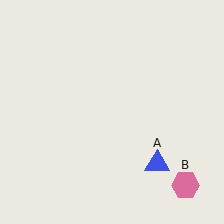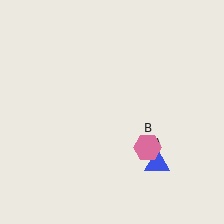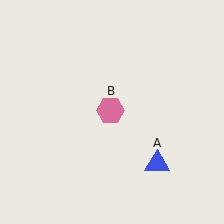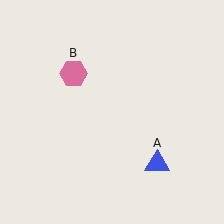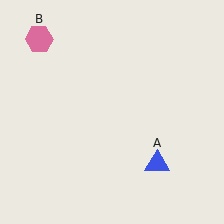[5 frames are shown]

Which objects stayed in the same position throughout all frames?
Blue triangle (object A) remained stationary.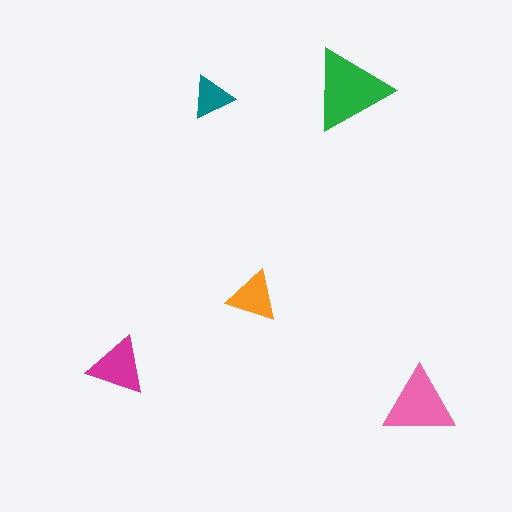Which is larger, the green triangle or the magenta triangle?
The green one.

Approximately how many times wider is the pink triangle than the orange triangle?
About 1.5 times wider.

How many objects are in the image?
There are 5 objects in the image.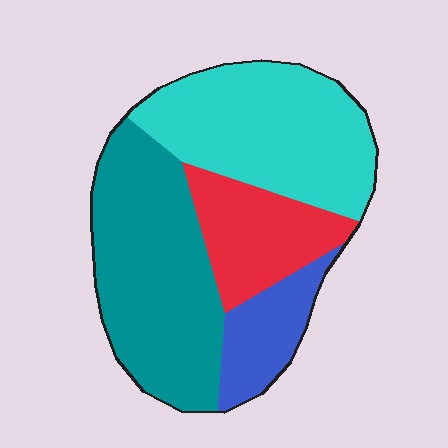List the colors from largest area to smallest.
From largest to smallest: teal, cyan, red, blue.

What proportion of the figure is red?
Red takes up less than a quarter of the figure.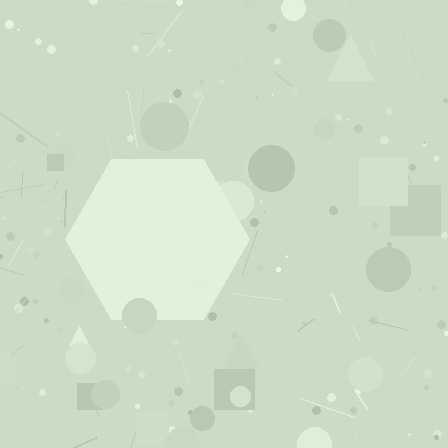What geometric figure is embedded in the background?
A hexagon is embedded in the background.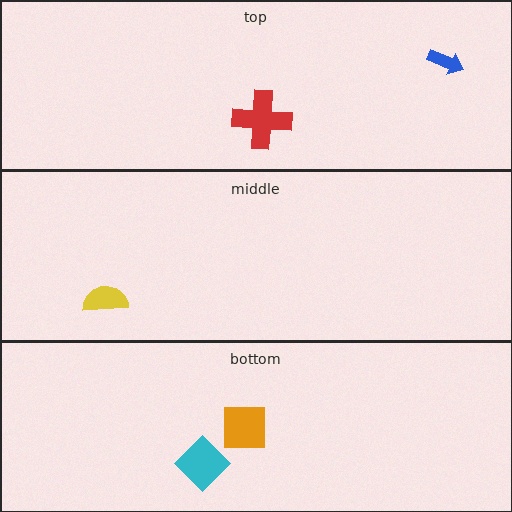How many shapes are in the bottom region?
2.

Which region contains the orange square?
The bottom region.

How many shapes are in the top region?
2.